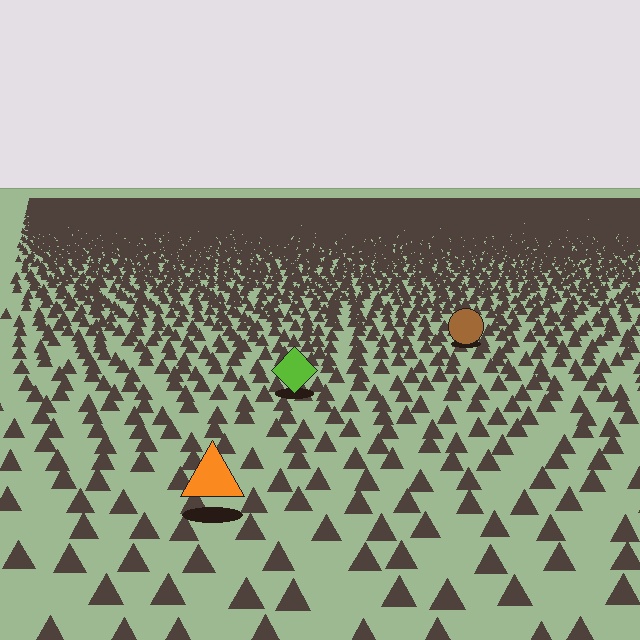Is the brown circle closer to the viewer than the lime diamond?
No. The lime diamond is closer — you can tell from the texture gradient: the ground texture is coarser near it.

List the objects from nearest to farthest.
From nearest to farthest: the orange triangle, the lime diamond, the brown circle.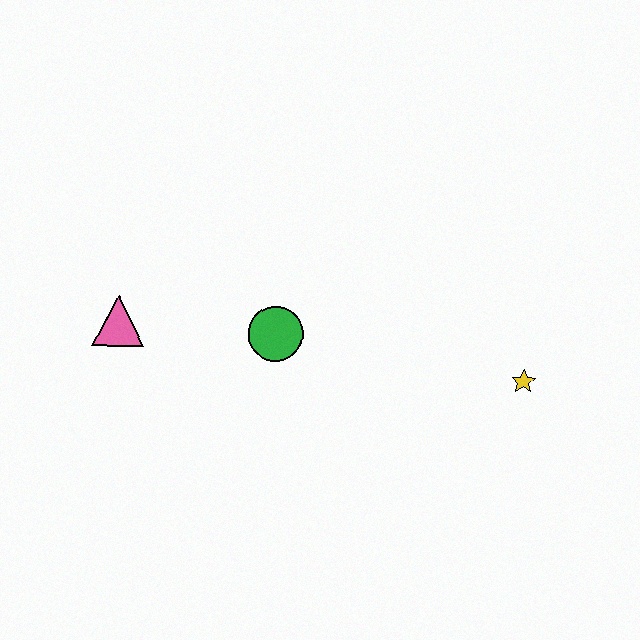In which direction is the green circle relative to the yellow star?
The green circle is to the left of the yellow star.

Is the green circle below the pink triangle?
Yes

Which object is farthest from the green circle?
The yellow star is farthest from the green circle.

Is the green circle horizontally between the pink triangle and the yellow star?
Yes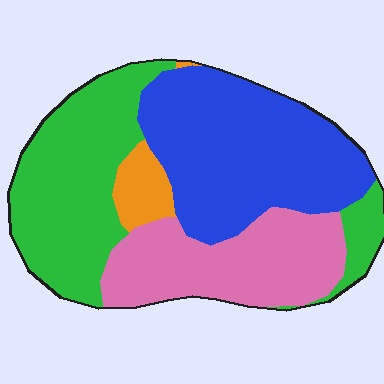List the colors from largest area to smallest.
From largest to smallest: blue, green, pink, orange.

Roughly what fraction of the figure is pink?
Pink takes up less than a quarter of the figure.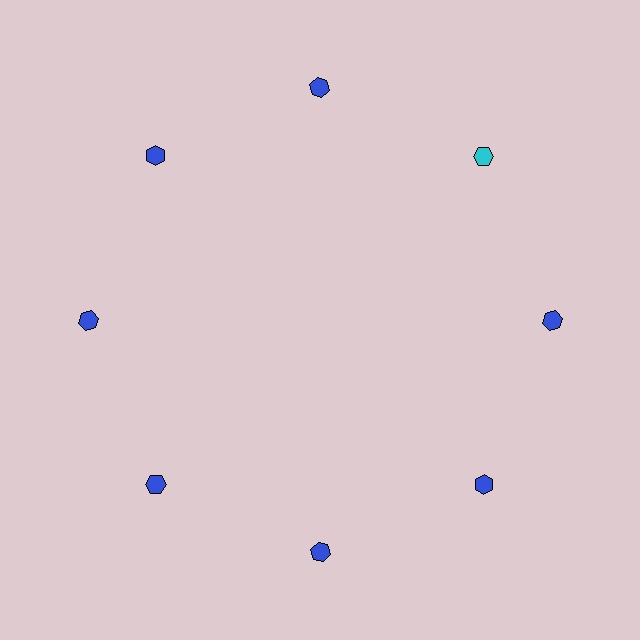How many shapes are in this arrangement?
There are 8 shapes arranged in a ring pattern.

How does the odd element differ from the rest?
It has a different color: cyan instead of blue.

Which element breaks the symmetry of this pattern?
The cyan hexagon at roughly the 2 o'clock position breaks the symmetry. All other shapes are blue hexagons.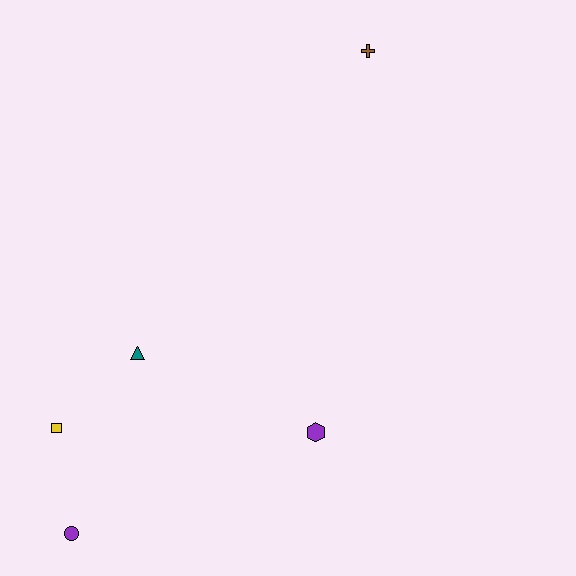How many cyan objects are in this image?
There are no cyan objects.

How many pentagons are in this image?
There are no pentagons.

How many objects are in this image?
There are 5 objects.